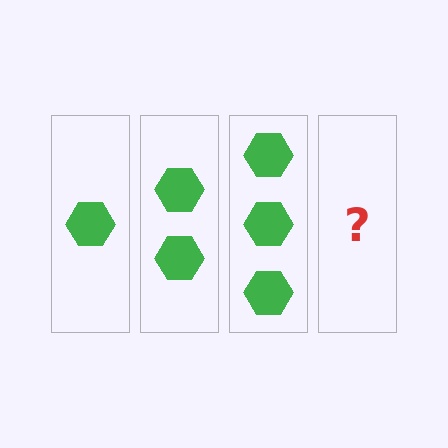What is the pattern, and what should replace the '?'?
The pattern is that each step adds one more hexagon. The '?' should be 4 hexagons.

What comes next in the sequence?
The next element should be 4 hexagons.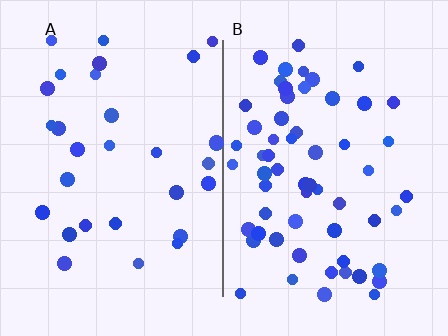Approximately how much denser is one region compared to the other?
Approximately 2.0× — region B over region A.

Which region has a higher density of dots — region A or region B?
B (the right).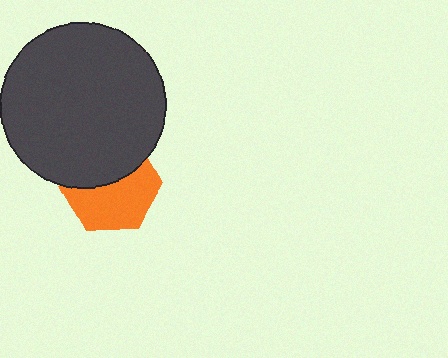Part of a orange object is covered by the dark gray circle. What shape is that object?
It is a hexagon.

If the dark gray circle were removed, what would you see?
You would see the complete orange hexagon.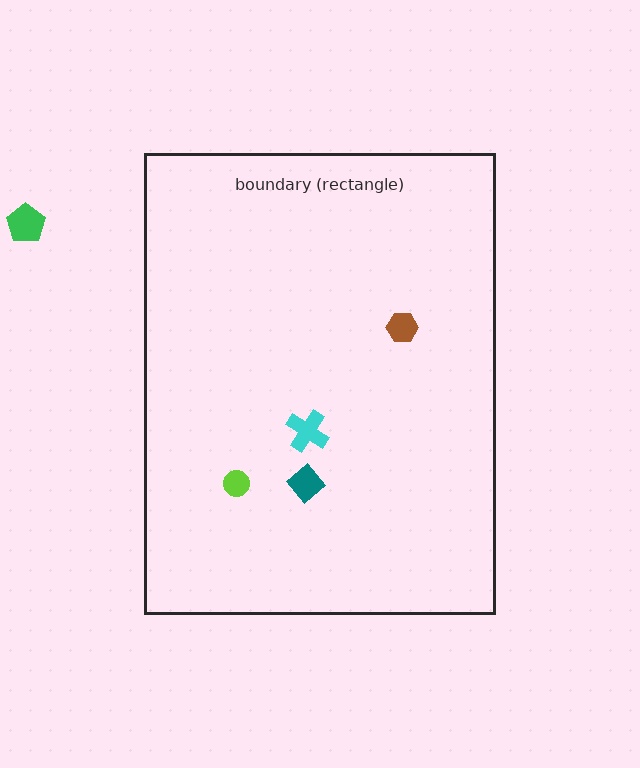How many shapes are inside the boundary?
4 inside, 1 outside.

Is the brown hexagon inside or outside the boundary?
Inside.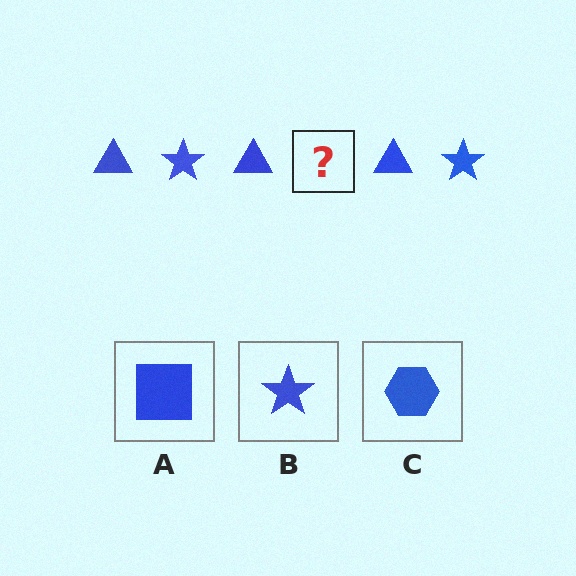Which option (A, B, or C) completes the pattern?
B.